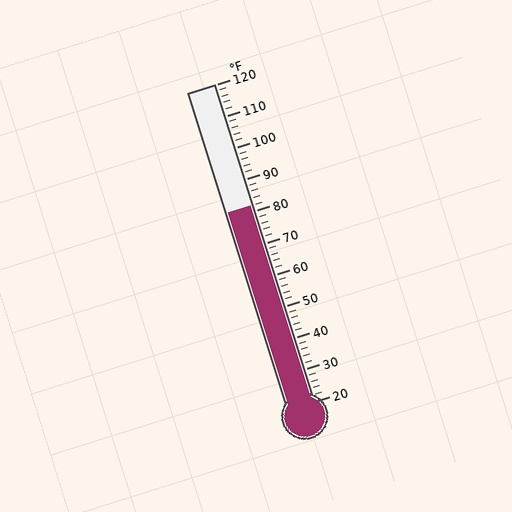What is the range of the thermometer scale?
The thermometer scale ranges from 20°F to 120°F.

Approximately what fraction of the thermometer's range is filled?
The thermometer is filled to approximately 60% of its range.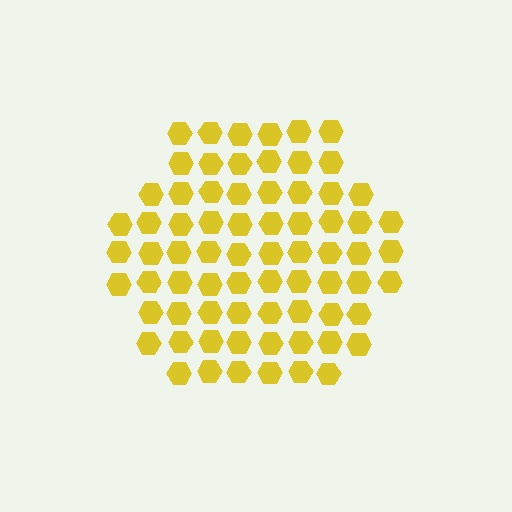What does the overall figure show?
The overall figure shows a hexagon.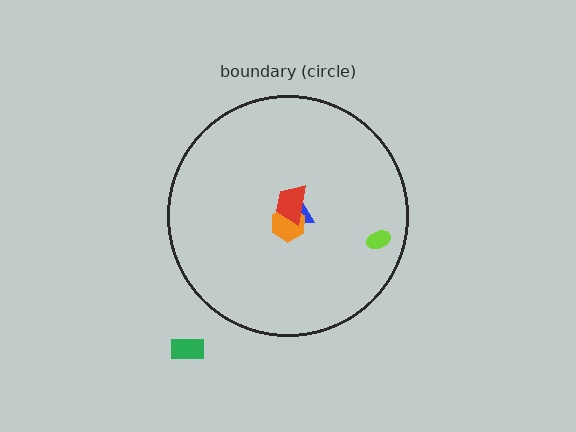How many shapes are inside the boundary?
4 inside, 1 outside.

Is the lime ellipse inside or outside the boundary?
Inside.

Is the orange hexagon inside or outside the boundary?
Inside.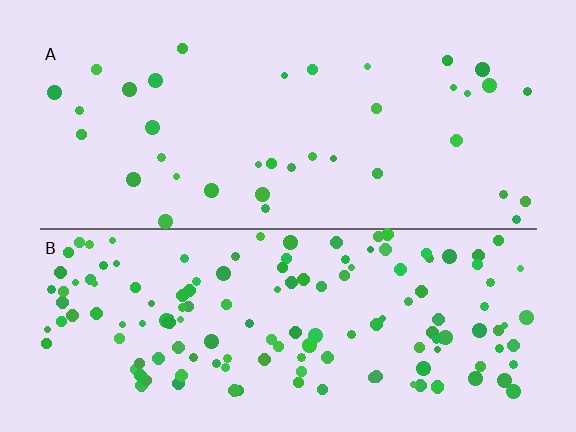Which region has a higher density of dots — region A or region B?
B (the bottom).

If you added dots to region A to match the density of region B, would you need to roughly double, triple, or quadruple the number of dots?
Approximately quadruple.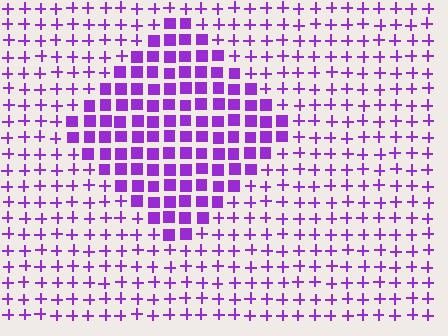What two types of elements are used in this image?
The image uses squares inside the diamond region and plus signs outside it.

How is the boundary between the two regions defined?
The boundary is defined by a change in element shape: squares inside vs. plus signs outside. All elements share the same color and spacing.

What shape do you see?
I see a diamond.